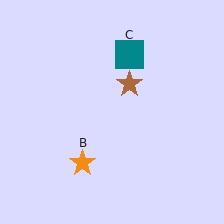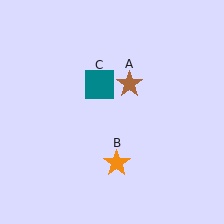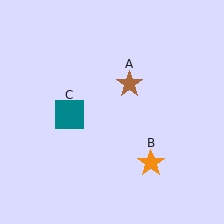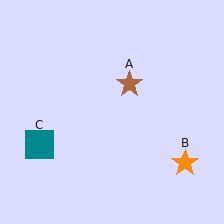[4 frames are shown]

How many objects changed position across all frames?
2 objects changed position: orange star (object B), teal square (object C).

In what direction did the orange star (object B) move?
The orange star (object B) moved right.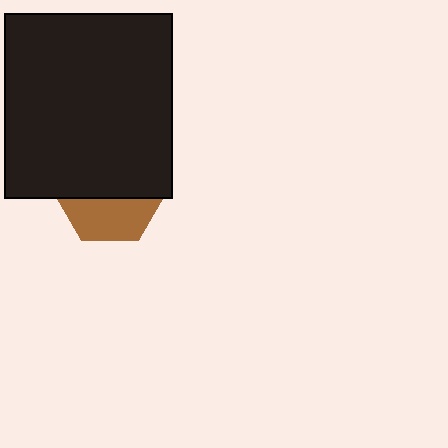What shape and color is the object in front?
The object in front is a black rectangle.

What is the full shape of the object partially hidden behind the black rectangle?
The partially hidden object is a brown hexagon.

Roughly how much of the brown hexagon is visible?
A small part of it is visible (roughly 39%).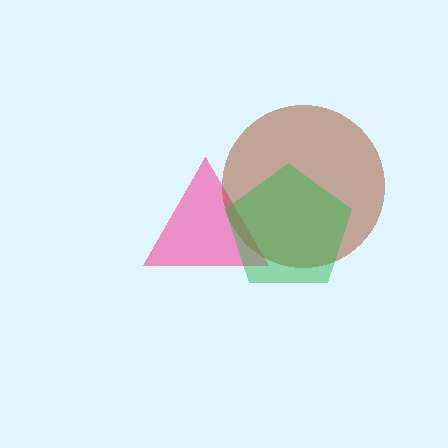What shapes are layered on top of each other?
The layered shapes are: a pink triangle, a brown circle, a green pentagon.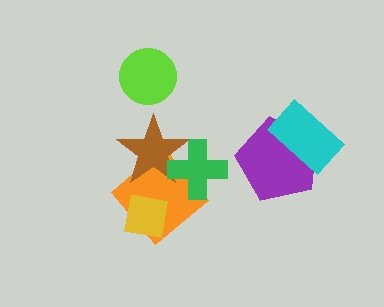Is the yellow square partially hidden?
No, no other shape covers it.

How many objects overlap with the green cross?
2 objects overlap with the green cross.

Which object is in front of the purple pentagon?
The cyan rectangle is in front of the purple pentagon.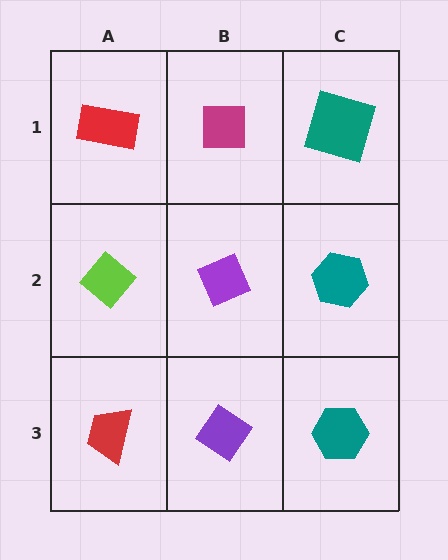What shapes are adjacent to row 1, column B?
A purple diamond (row 2, column B), a red rectangle (row 1, column A), a teal square (row 1, column C).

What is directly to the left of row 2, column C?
A purple diamond.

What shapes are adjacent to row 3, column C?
A teal hexagon (row 2, column C), a purple diamond (row 3, column B).